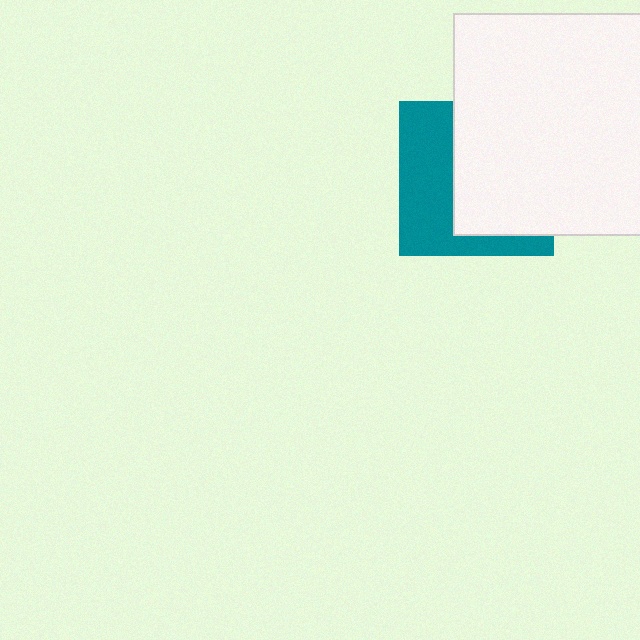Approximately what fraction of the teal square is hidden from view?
Roughly 57% of the teal square is hidden behind the white square.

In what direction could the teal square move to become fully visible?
The teal square could move left. That would shift it out from behind the white square entirely.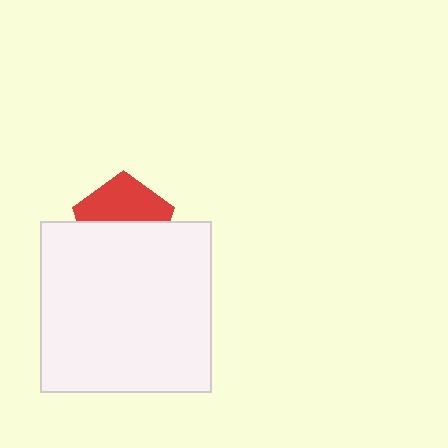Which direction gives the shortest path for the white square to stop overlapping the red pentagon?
Moving down gives the shortest separation.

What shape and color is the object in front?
The object in front is a white square.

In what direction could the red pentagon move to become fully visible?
The red pentagon could move up. That would shift it out from behind the white square entirely.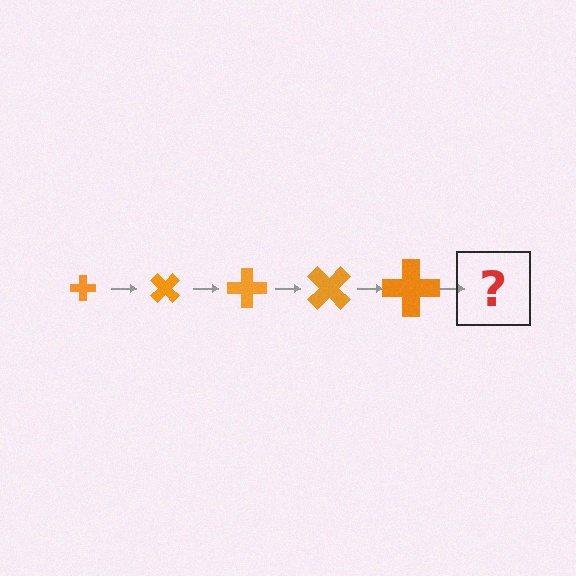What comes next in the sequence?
The next element should be a cross, larger than the previous one and rotated 225 degrees from the start.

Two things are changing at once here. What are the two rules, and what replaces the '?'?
The two rules are that the cross grows larger each step and it rotates 45 degrees each step. The '?' should be a cross, larger than the previous one and rotated 225 degrees from the start.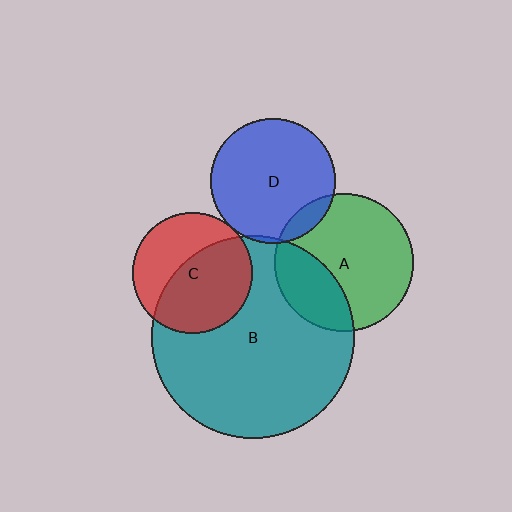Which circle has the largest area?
Circle B (teal).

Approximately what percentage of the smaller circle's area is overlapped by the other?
Approximately 30%.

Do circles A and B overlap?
Yes.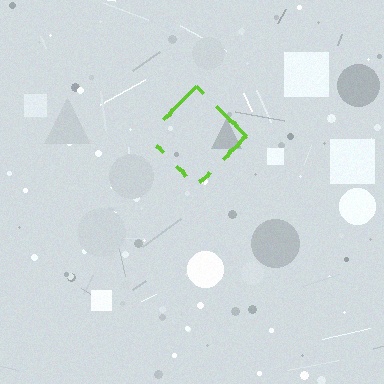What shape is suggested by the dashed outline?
The dashed outline suggests a diamond.